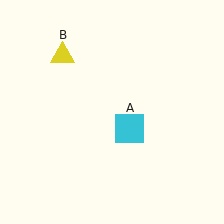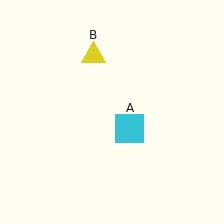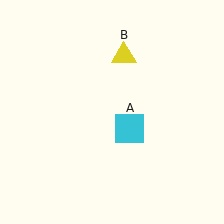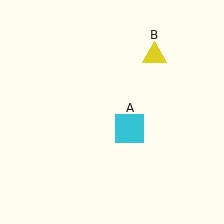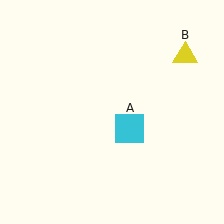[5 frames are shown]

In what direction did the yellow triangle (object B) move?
The yellow triangle (object B) moved right.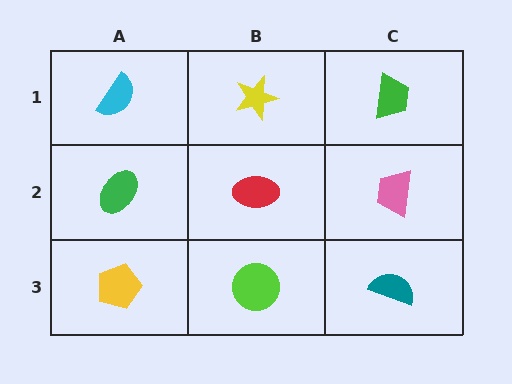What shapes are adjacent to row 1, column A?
A green ellipse (row 2, column A), a yellow star (row 1, column B).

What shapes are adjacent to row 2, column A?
A cyan semicircle (row 1, column A), a yellow pentagon (row 3, column A), a red ellipse (row 2, column B).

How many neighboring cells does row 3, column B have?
3.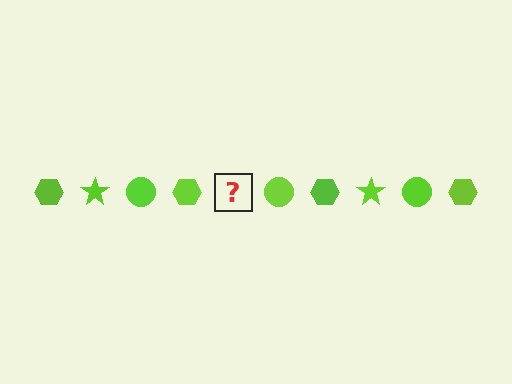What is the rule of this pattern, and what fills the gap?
The rule is that the pattern cycles through hexagon, star, circle shapes in lime. The gap should be filled with a lime star.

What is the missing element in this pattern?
The missing element is a lime star.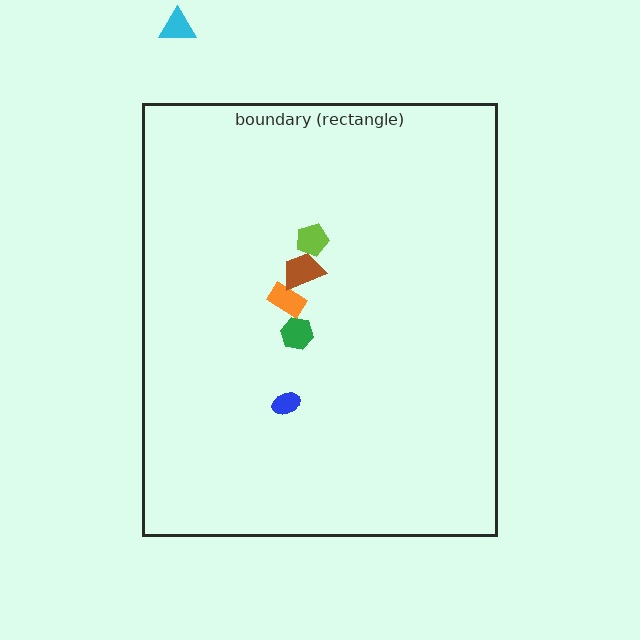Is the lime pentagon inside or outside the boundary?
Inside.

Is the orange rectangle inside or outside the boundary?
Inside.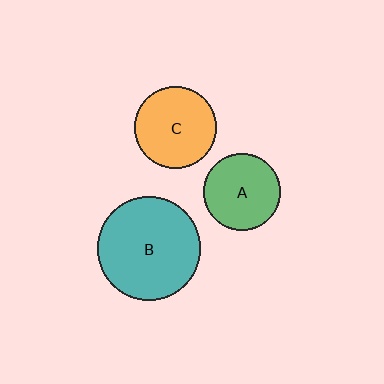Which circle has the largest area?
Circle B (teal).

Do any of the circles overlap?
No, none of the circles overlap.